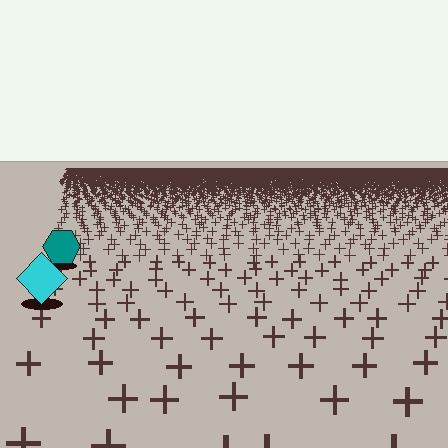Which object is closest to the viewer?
The cyan diamond is closest. The texture marks near it are larger and more spread out.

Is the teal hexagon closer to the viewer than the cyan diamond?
No. The cyan diamond is closer — you can tell from the texture gradient: the ground texture is coarser near it.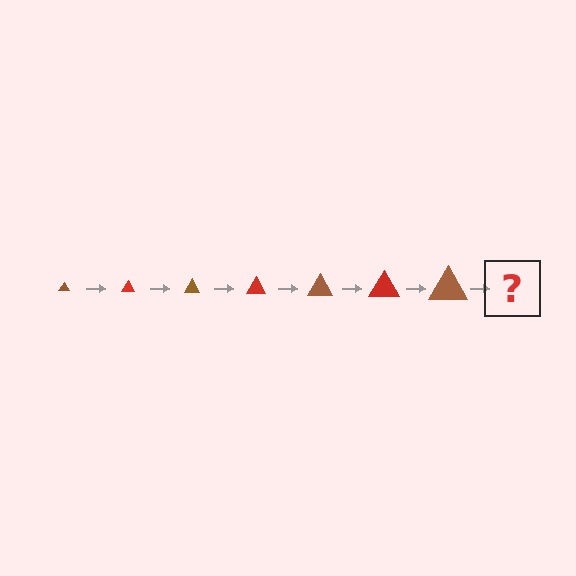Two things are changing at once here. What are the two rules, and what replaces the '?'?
The two rules are that the triangle grows larger each step and the color cycles through brown and red. The '?' should be a red triangle, larger than the previous one.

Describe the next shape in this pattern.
It should be a red triangle, larger than the previous one.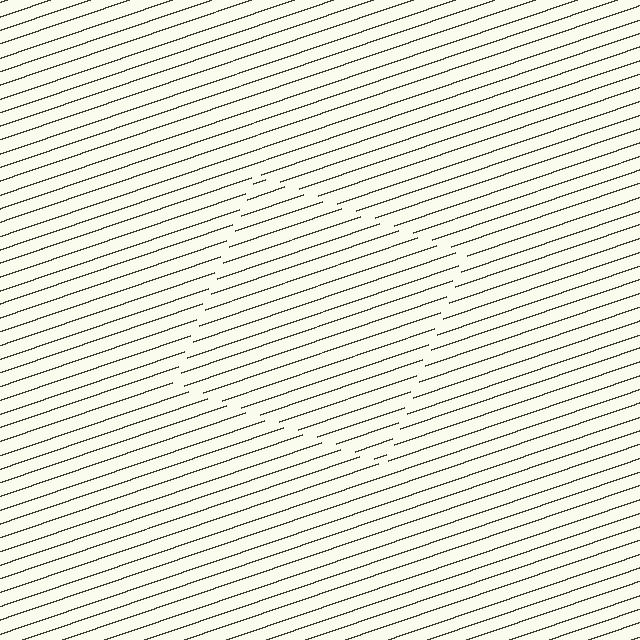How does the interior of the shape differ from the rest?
The interior of the shape contains the same grating, shifted by half a period — the contour is defined by the phase discontinuity where line-ends from the inner and outer gratings abut.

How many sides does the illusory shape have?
4 sides — the line-ends trace a square.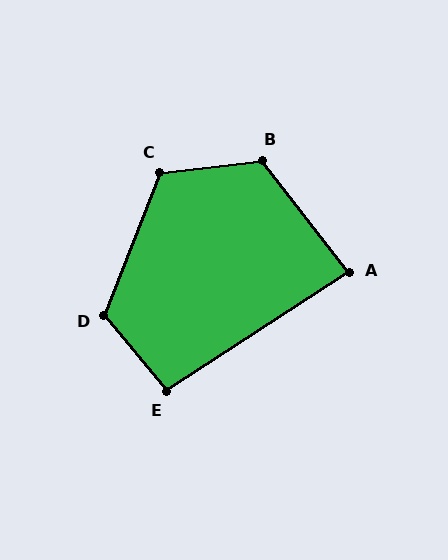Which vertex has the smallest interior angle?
A, at approximately 85 degrees.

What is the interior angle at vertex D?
Approximately 119 degrees (obtuse).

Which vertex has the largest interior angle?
B, at approximately 121 degrees.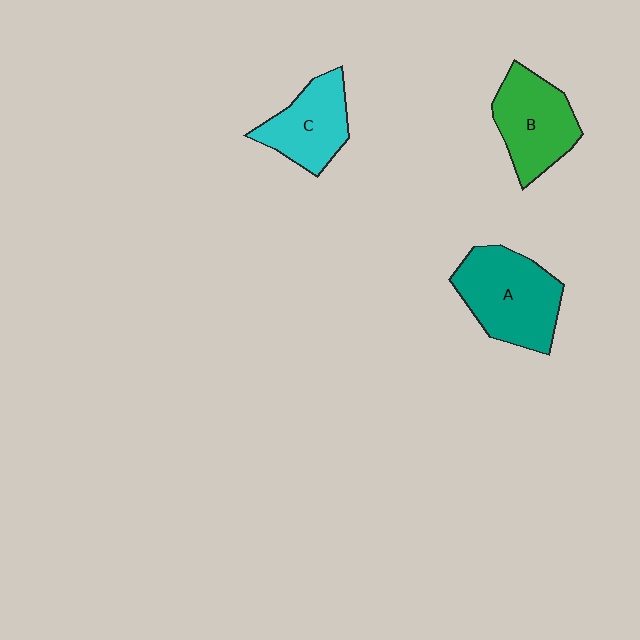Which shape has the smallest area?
Shape C (cyan).